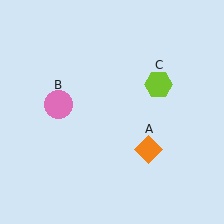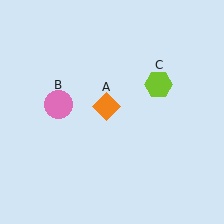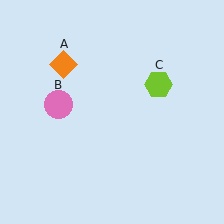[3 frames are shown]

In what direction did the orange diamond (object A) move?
The orange diamond (object A) moved up and to the left.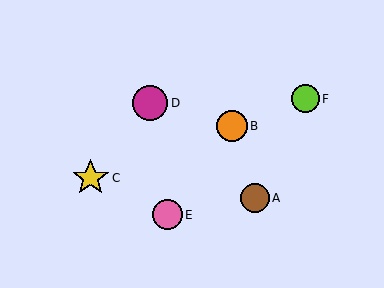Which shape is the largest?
The yellow star (labeled C) is the largest.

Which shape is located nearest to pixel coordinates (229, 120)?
The orange circle (labeled B) at (232, 126) is nearest to that location.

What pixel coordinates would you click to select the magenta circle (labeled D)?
Click at (150, 103) to select the magenta circle D.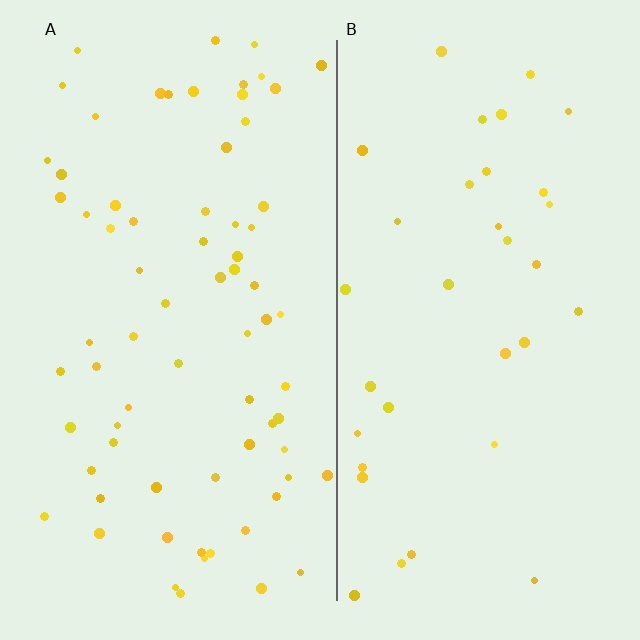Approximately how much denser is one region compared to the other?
Approximately 2.1× — region A over region B.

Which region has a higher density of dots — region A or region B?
A (the left).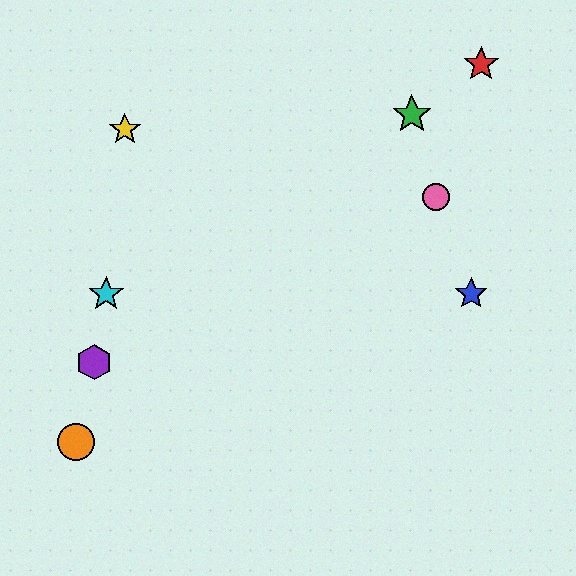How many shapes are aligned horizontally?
2 shapes (the blue star, the cyan star) are aligned horizontally.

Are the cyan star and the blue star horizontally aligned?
Yes, both are at y≈294.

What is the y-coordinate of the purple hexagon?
The purple hexagon is at y≈362.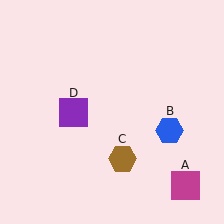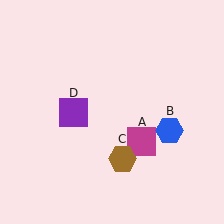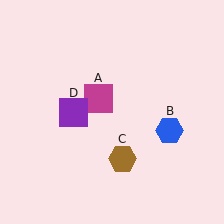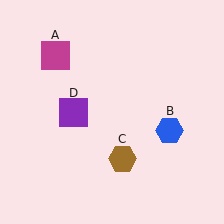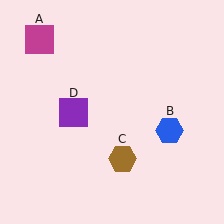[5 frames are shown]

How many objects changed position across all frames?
1 object changed position: magenta square (object A).